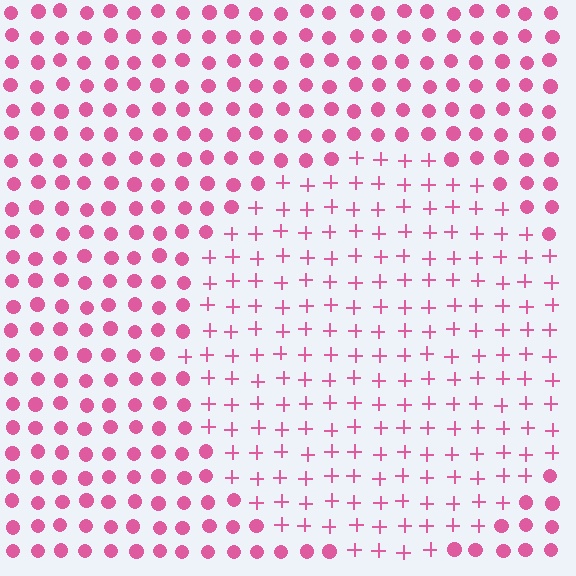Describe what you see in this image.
The image is filled with small pink elements arranged in a uniform grid. A circle-shaped region contains plus signs, while the surrounding area contains circles. The boundary is defined purely by the change in element shape.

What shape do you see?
I see a circle.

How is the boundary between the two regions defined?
The boundary is defined by a change in element shape: plus signs inside vs. circles outside. All elements share the same color and spacing.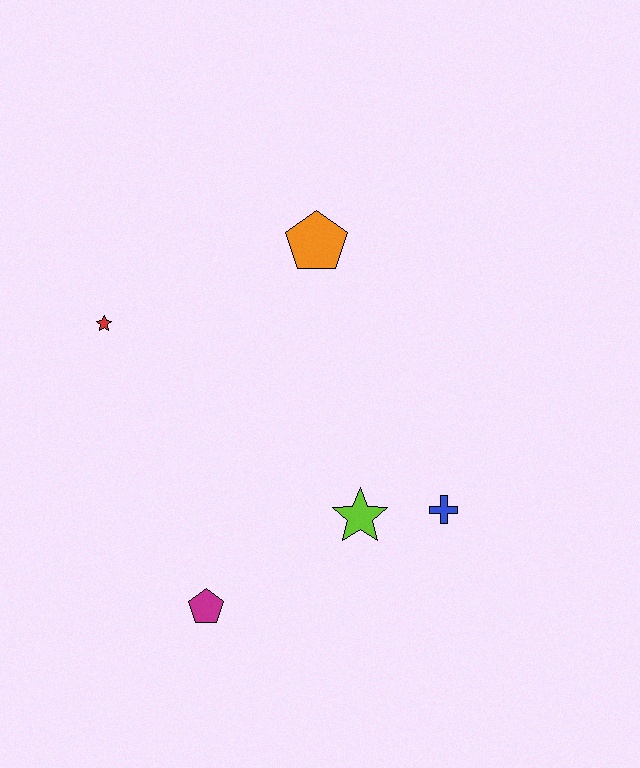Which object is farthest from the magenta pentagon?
The orange pentagon is farthest from the magenta pentagon.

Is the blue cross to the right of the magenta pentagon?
Yes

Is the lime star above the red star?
No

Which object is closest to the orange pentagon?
The red star is closest to the orange pentagon.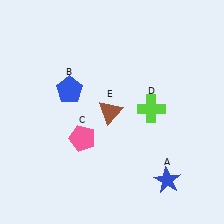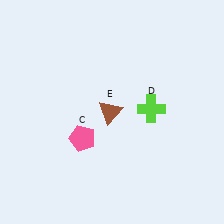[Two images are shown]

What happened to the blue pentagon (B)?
The blue pentagon (B) was removed in Image 2. It was in the top-left area of Image 1.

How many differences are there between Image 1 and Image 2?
There are 2 differences between the two images.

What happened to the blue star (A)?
The blue star (A) was removed in Image 2. It was in the bottom-right area of Image 1.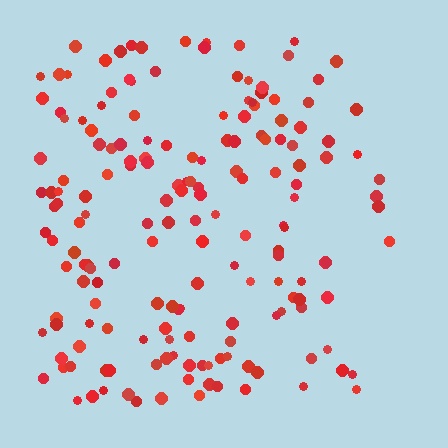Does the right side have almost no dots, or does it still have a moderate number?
Still a moderate number, just noticeably fewer than the left.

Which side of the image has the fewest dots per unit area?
The right.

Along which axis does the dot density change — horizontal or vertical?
Horizontal.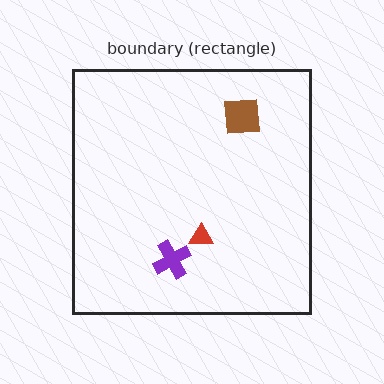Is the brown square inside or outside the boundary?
Inside.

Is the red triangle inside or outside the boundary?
Inside.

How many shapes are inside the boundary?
3 inside, 0 outside.